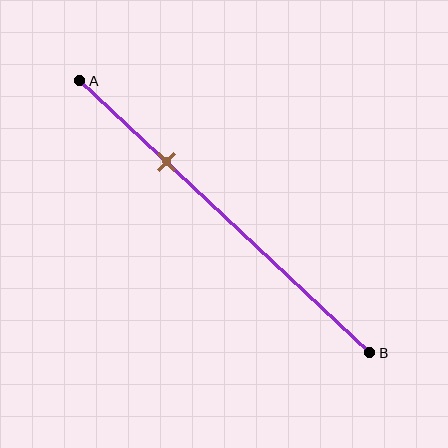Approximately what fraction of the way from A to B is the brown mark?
The brown mark is approximately 30% of the way from A to B.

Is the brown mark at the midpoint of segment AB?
No, the mark is at about 30% from A, not at the 50% midpoint.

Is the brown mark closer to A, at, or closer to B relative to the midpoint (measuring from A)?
The brown mark is closer to point A than the midpoint of segment AB.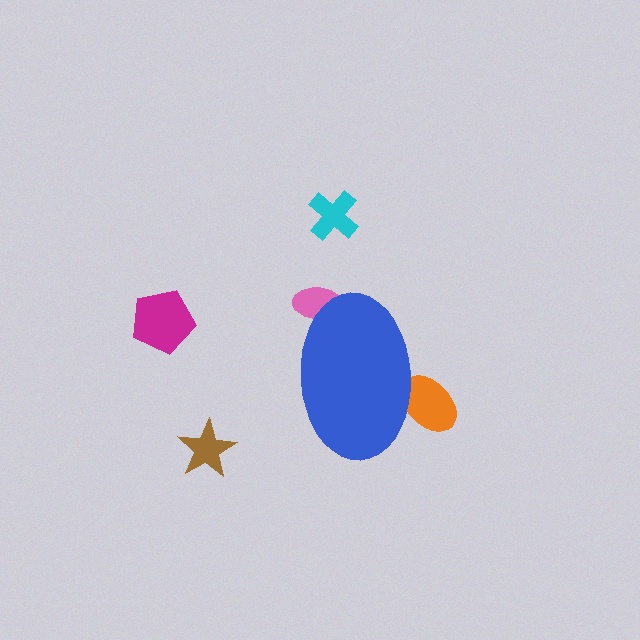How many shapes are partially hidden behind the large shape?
2 shapes are partially hidden.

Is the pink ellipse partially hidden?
Yes, the pink ellipse is partially hidden behind the blue ellipse.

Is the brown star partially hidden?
No, the brown star is fully visible.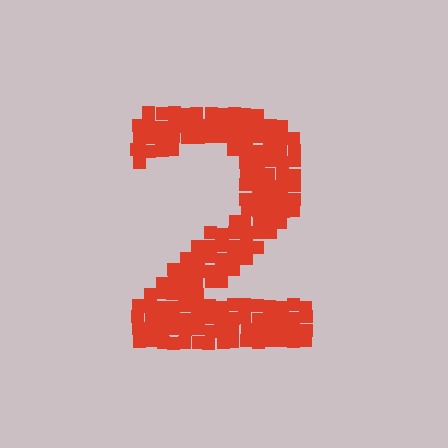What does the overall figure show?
The overall figure shows the digit 2.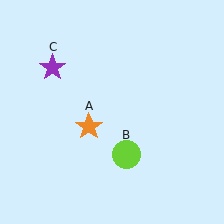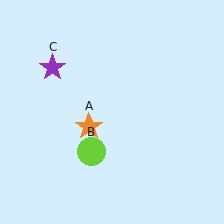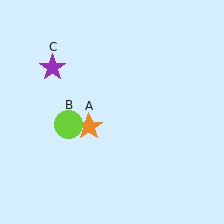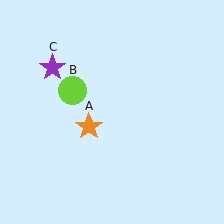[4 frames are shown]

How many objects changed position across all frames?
1 object changed position: lime circle (object B).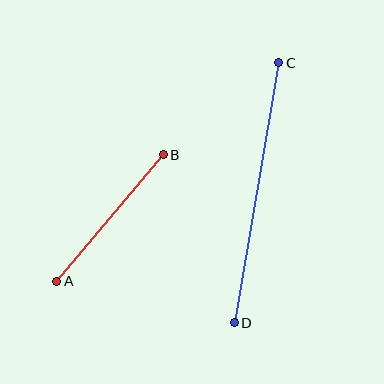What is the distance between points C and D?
The distance is approximately 264 pixels.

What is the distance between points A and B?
The distance is approximately 166 pixels.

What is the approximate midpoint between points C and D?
The midpoint is at approximately (257, 193) pixels.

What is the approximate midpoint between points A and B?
The midpoint is at approximately (110, 218) pixels.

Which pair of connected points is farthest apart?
Points C and D are farthest apart.